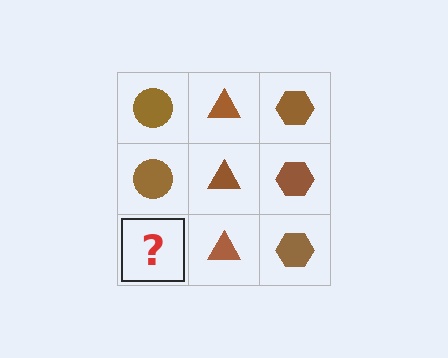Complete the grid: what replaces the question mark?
The question mark should be replaced with a brown circle.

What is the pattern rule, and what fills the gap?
The rule is that each column has a consistent shape. The gap should be filled with a brown circle.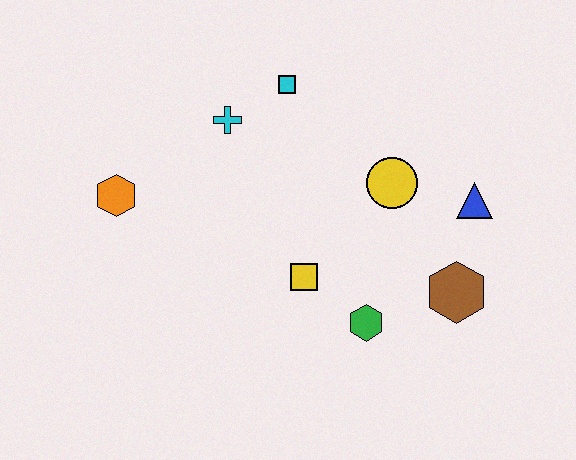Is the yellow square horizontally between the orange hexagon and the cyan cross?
No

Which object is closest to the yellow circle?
The blue triangle is closest to the yellow circle.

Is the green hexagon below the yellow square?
Yes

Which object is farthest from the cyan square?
The brown hexagon is farthest from the cyan square.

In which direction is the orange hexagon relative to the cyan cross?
The orange hexagon is to the left of the cyan cross.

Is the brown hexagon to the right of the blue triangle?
No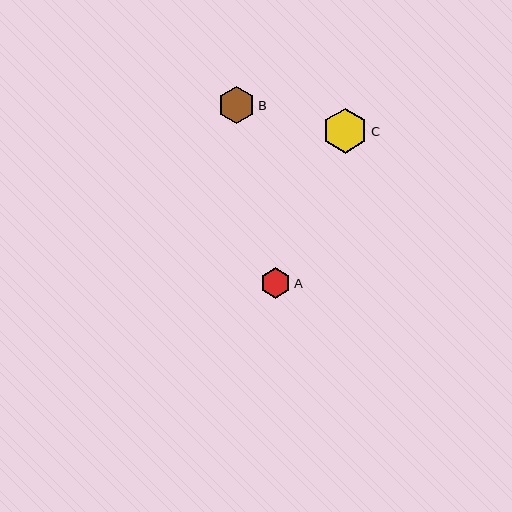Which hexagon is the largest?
Hexagon C is the largest with a size of approximately 45 pixels.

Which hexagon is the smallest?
Hexagon A is the smallest with a size of approximately 31 pixels.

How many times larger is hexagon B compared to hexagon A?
Hexagon B is approximately 1.2 times the size of hexagon A.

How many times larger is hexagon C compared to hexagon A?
Hexagon C is approximately 1.5 times the size of hexagon A.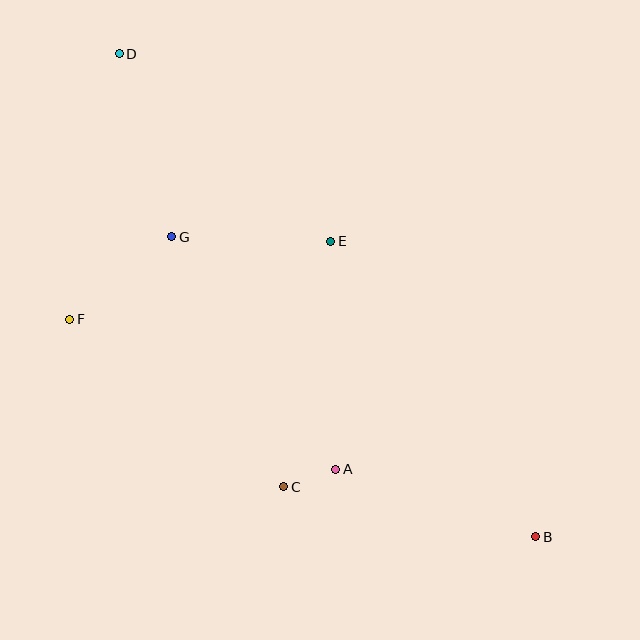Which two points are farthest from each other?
Points B and D are farthest from each other.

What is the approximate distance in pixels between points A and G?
The distance between A and G is approximately 284 pixels.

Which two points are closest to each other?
Points A and C are closest to each other.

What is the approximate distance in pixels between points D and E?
The distance between D and E is approximately 282 pixels.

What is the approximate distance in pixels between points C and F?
The distance between C and F is approximately 272 pixels.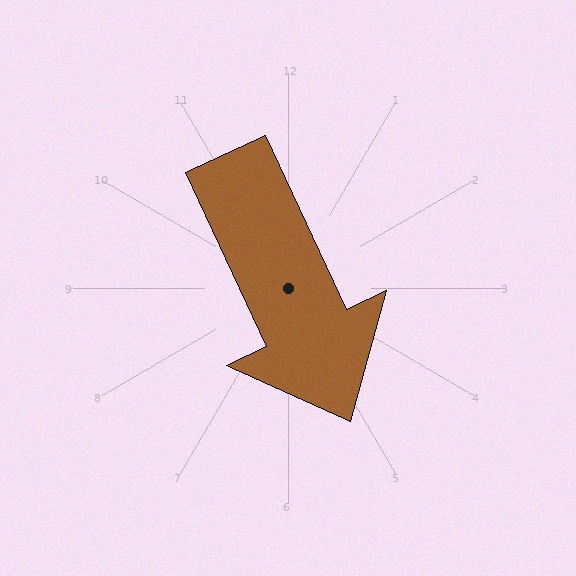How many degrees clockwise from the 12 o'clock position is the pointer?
Approximately 155 degrees.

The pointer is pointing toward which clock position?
Roughly 5 o'clock.